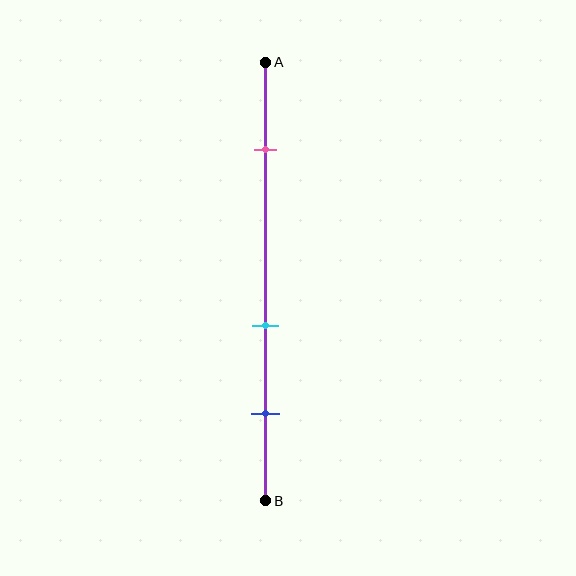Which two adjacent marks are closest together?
The cyan and blue marks are the closest adjacent pair.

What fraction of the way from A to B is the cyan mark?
The cyan mark is approximately 60% (0.6) of the way from A to B.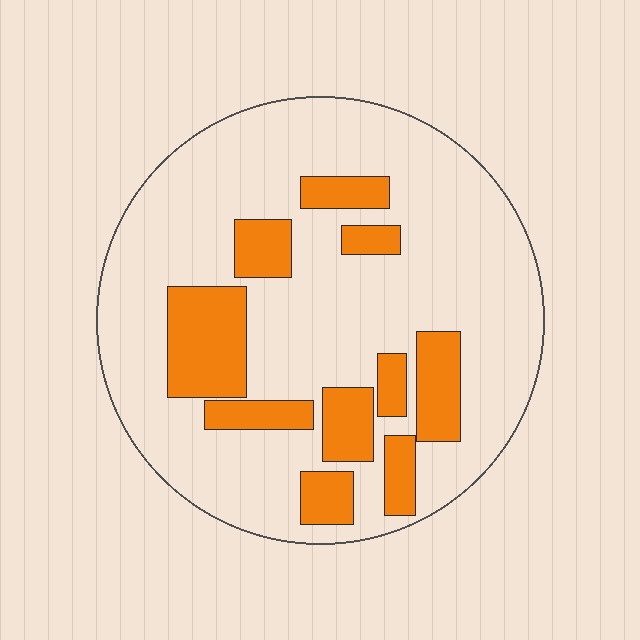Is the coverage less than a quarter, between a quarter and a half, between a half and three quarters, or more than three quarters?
Less than a quarter.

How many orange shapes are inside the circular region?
10.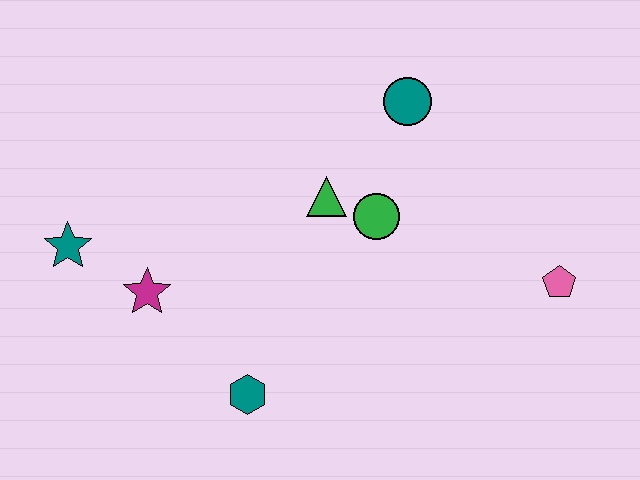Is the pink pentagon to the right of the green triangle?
Yes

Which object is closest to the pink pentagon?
The green circle is closest to the pink pentagon.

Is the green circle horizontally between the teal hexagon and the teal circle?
Yes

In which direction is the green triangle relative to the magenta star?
The green triangle is to the right of the magenta star.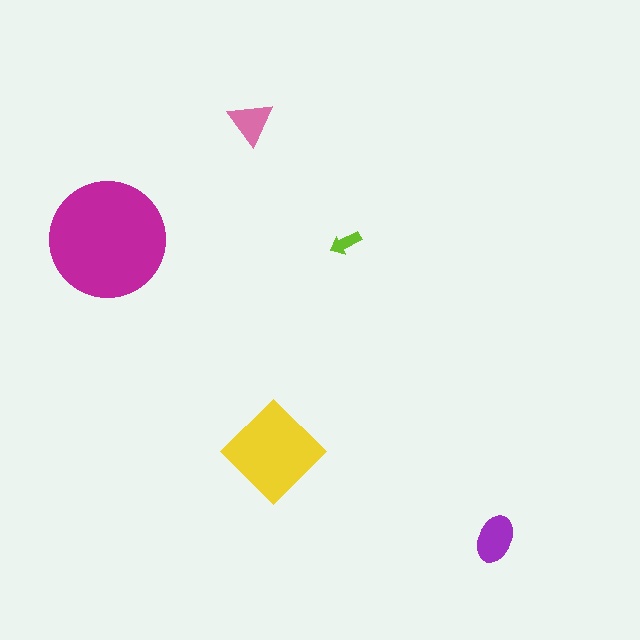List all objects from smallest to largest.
The lime arrow, the pink triangle, the purple ellipse, the yellow diamond, the magenta circle.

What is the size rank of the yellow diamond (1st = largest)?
2nd.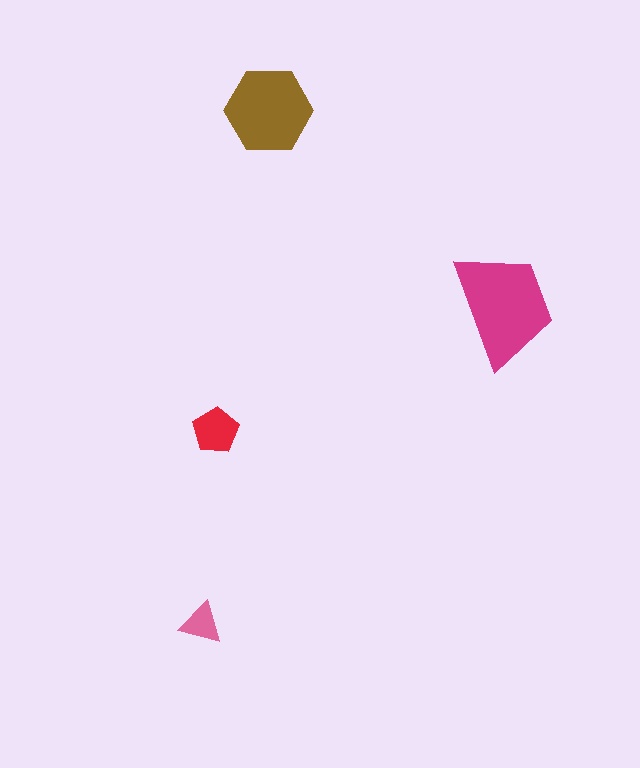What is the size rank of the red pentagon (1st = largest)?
3rd.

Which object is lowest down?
The pink triangle is bottommost.